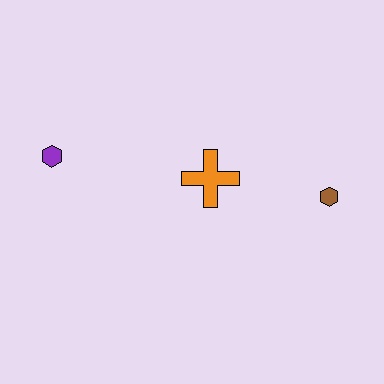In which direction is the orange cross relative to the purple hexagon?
The orange cross is to the right of the purple hexagon.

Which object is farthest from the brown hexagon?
The purple hexagon is farthest from the brown hexagon.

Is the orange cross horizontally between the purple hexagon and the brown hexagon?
Yes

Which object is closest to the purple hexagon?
The orange cross is closest to the purple hexagon.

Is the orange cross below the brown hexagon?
No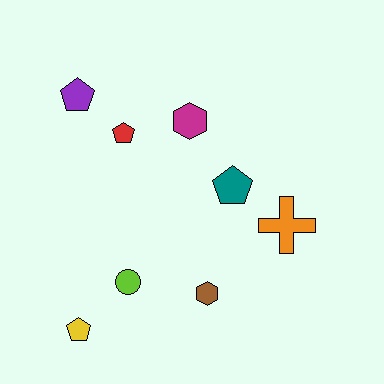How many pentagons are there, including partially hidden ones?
There are 4 pentagons.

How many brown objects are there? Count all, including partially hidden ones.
There is 1 brown object.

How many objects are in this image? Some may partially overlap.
There are 8 objects.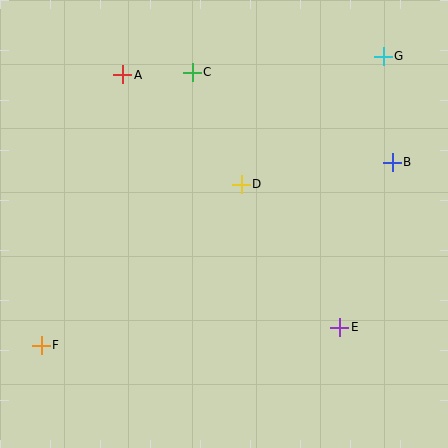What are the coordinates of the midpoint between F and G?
The midpoint between F and G is at (212, 201).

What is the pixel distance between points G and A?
The distance between G and A is 261 pixels.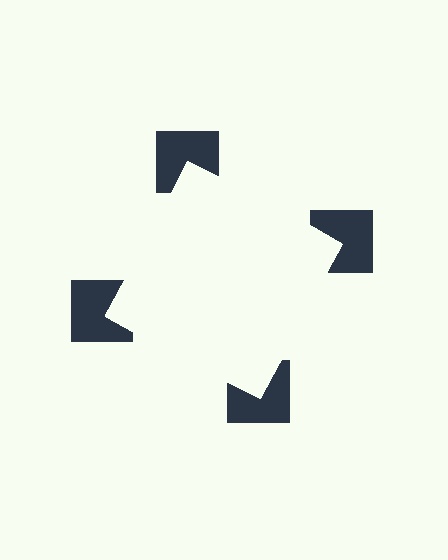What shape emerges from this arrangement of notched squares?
An illusory square — its edges are inferred from the aligned wedge cuts in the notched squares, not physically drawn.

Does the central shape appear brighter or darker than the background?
It typically appears slightly brighter than the background, even though no actual brightness change is drawn.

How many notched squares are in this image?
There are 4 — one at each vertex of the illusory square.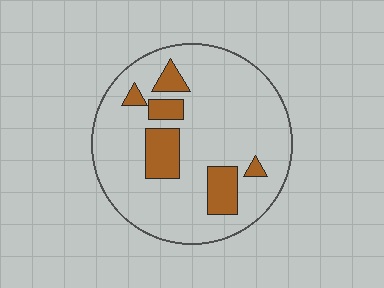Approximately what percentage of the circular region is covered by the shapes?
Approximately 15%.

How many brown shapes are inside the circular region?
6.